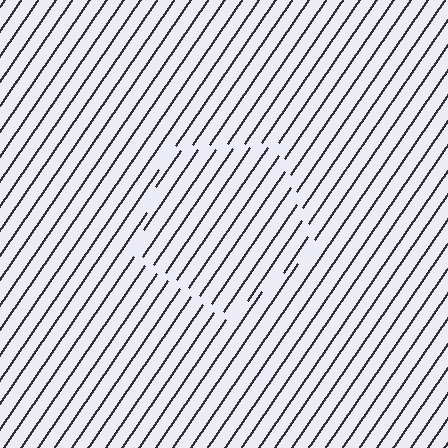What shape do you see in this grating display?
An illusory pentagon. The interior of the shape contains the same grating, shifted by half a period — the contour is defined by the phase discontinuity where line-ends from the inner and outer gratings abut.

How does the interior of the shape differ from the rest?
The interior of the shape contains the same grating, shifted by half a period — the contour is defined by the phase discontinuity where line-ends from the inner and outer gratings abut.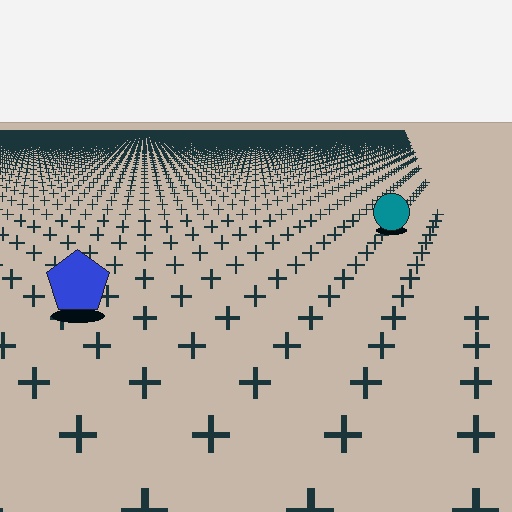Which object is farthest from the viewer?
The teal circle is farthest from the viewer. It appears smaller and the ground texture around it is denser.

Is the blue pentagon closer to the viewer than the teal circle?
Yes. The blue pentagon is closer — you can tell from the texture gradient: the ground texture is coarser near it.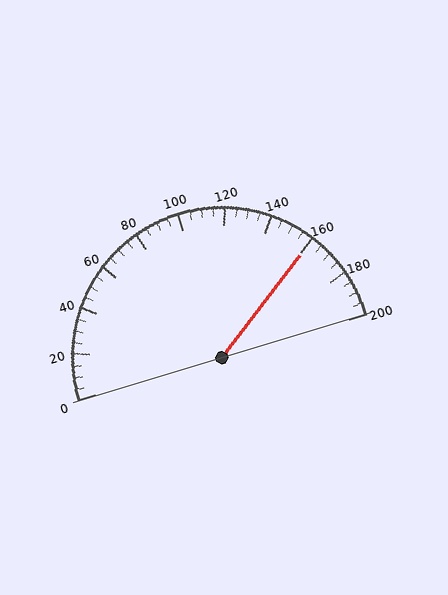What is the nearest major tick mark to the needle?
The nearest major tick mark is 160.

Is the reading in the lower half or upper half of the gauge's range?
The reading is in the upper half of the range (0 to 200).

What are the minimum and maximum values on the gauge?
The gauge ranges from 0 to 200.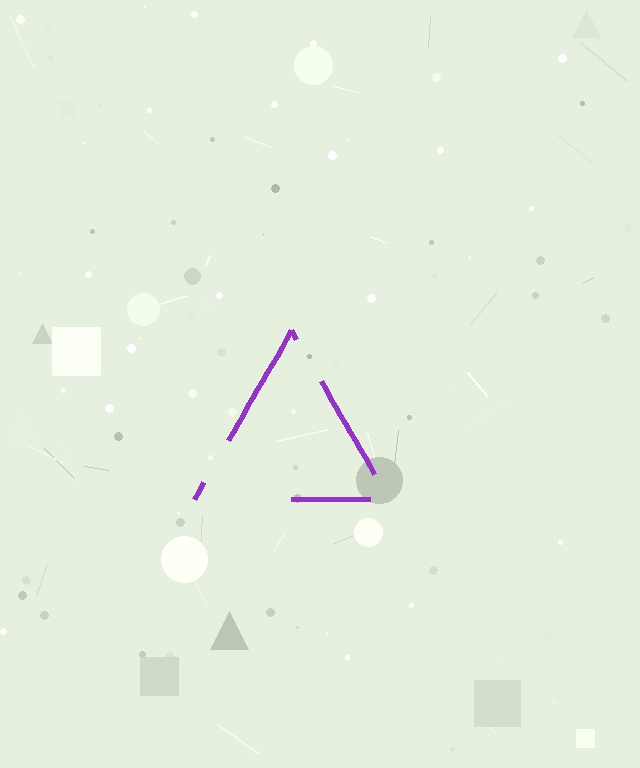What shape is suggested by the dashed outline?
The dashed outline suggests a triangle.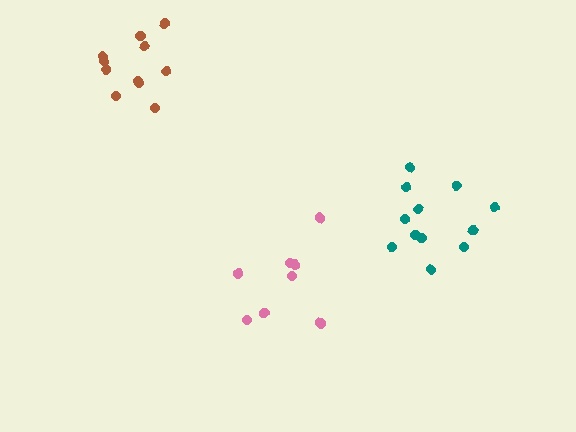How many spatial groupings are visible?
There are 3 spatial groupings.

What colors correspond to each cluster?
The clusters are colored: pink, brown, teal.